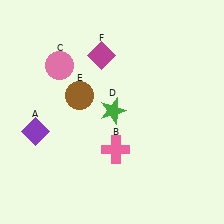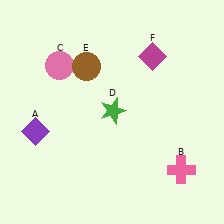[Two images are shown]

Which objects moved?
The objects that moved are: the pink cross (B), the brown circle (E), the magenta diamond (F).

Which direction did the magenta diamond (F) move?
The magenta diamond (F) moved right.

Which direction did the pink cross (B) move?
The pink cross (B) moved right.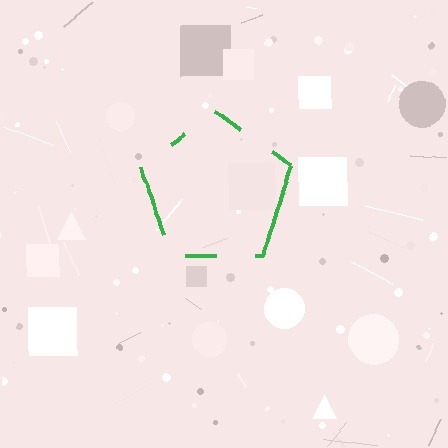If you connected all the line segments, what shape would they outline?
They would outline a pentagon.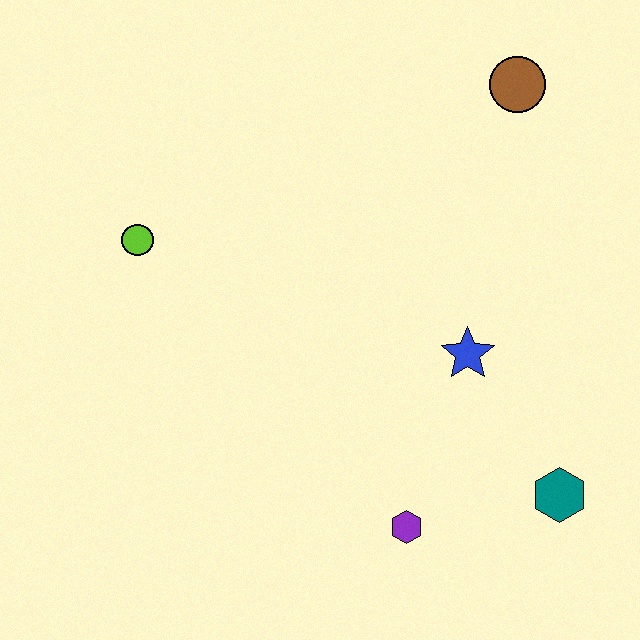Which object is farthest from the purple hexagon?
The brown circle is farthest from the purple hexagon.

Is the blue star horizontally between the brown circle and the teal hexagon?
No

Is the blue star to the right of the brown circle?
No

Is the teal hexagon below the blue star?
Yes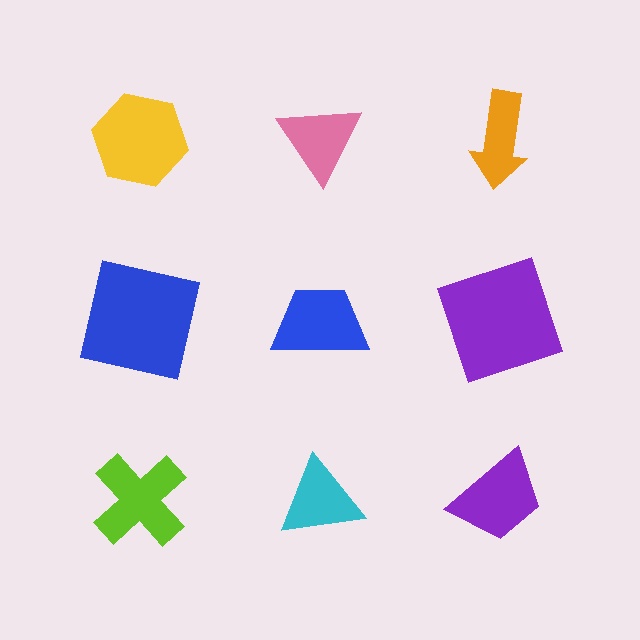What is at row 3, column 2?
A cyan triangle.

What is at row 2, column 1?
A blue square.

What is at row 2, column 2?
A blue trapezoid.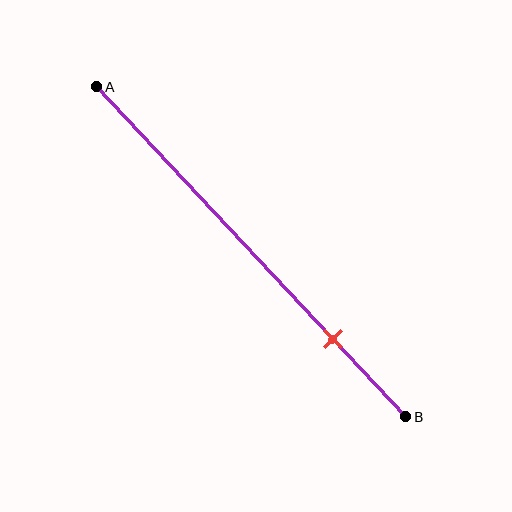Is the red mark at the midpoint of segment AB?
No, the mark is at about 75% from A, not at the 50% midpoint.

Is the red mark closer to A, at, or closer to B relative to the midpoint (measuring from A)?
The red mark is closer to point B than the midpoint of segment AB.